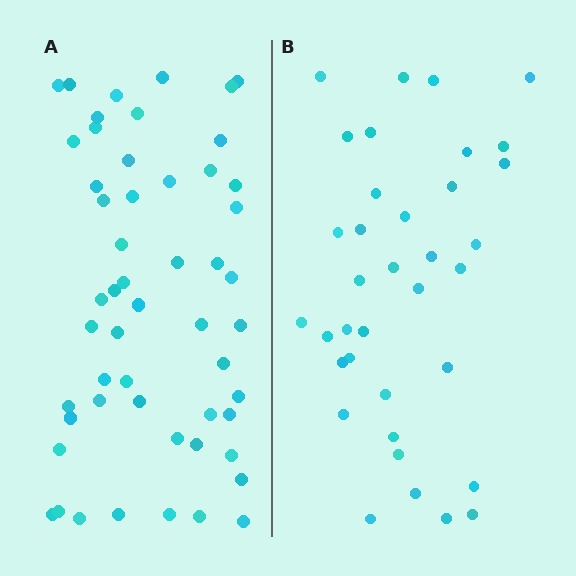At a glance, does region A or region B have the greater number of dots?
Region A (the left region) has more dots.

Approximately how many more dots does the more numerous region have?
Region A has approximately 15 more dots than region B.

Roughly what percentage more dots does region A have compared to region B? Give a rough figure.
About 45% more.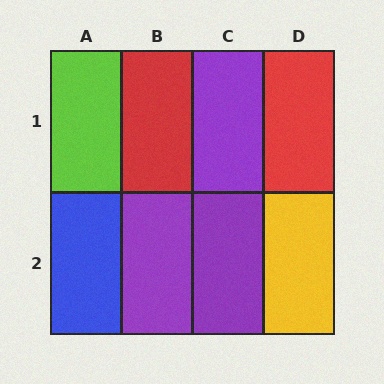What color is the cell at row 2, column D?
Yellow.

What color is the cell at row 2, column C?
Purple.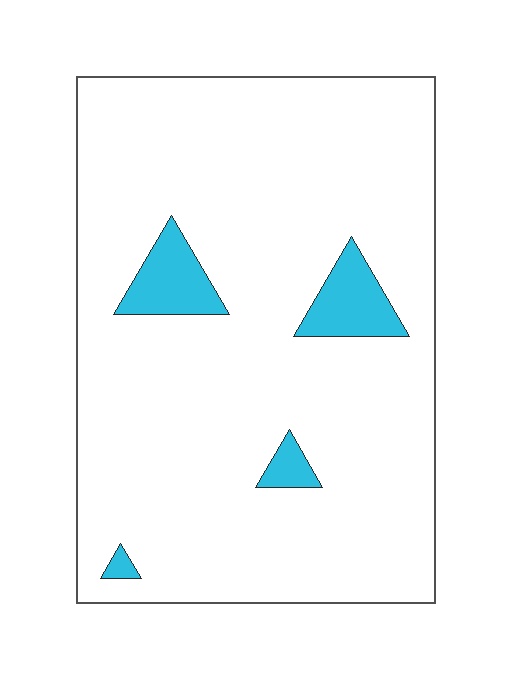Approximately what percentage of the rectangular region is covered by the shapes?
Approximately 10%.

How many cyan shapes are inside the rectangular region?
4.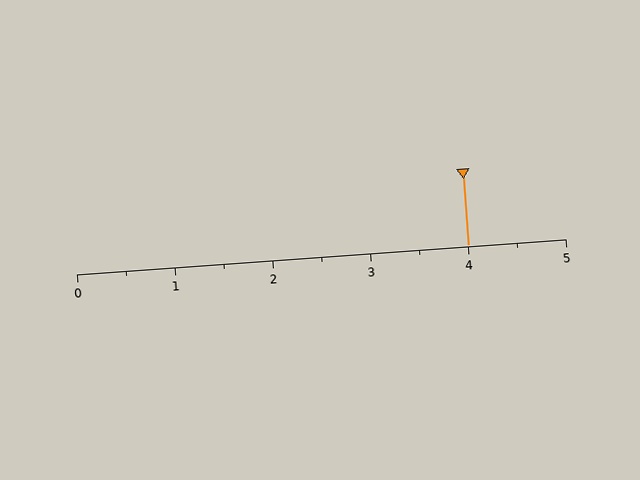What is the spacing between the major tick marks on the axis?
The major ticks are spaced 1 apart.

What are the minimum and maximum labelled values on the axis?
The axis runs from 0 to 5.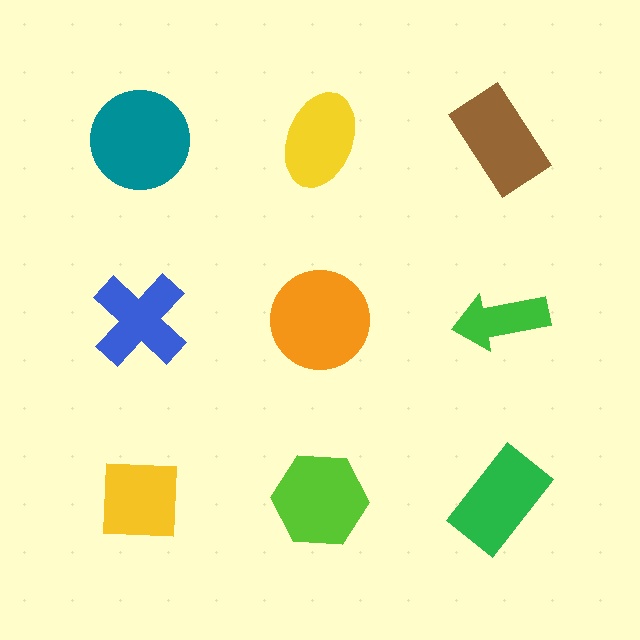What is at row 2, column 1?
A blue cross.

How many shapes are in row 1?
3 shapes.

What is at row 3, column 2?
A lime hexagon.